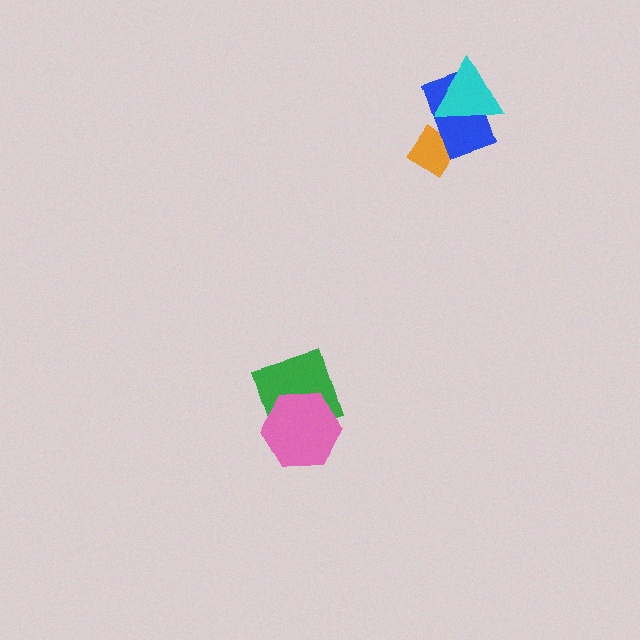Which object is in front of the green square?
The pink hexagon is in front of the green square.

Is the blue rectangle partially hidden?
Yes, it is partially covered by another shape.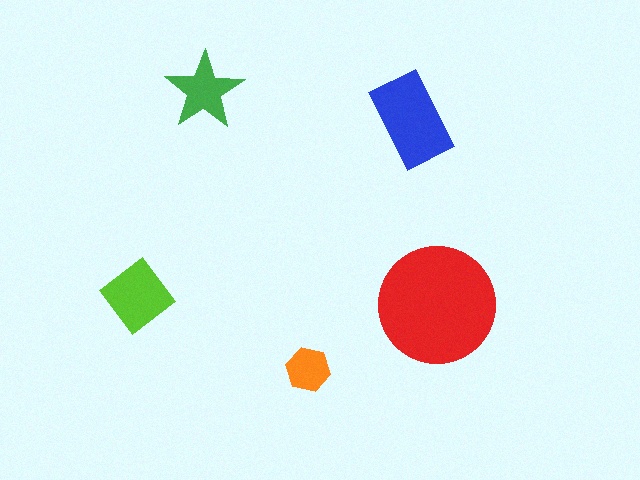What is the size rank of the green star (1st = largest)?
4th.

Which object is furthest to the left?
The lime diamond is leftmost.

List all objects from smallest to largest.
The orange hexagon, the green star, the lime diamond, the blue rectangle, the red circle.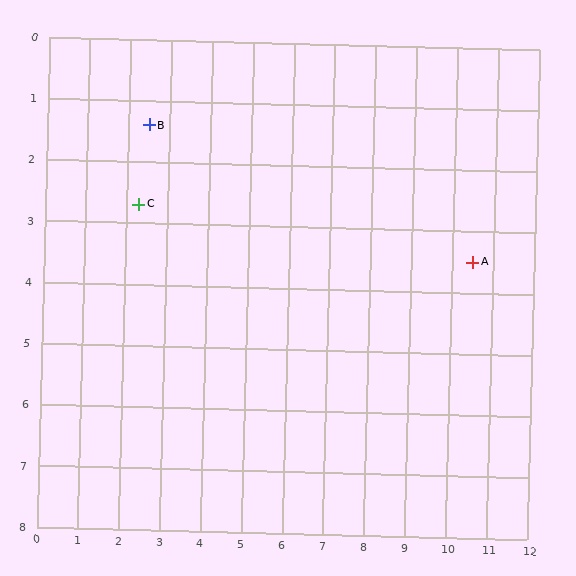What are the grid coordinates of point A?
Point A is at approximately (10.5, 3.5).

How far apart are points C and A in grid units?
Points C and A are about 8.2 grid units apart.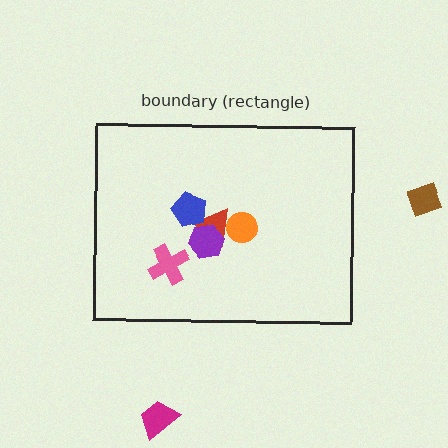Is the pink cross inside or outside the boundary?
Inside.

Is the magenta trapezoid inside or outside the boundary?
Outside.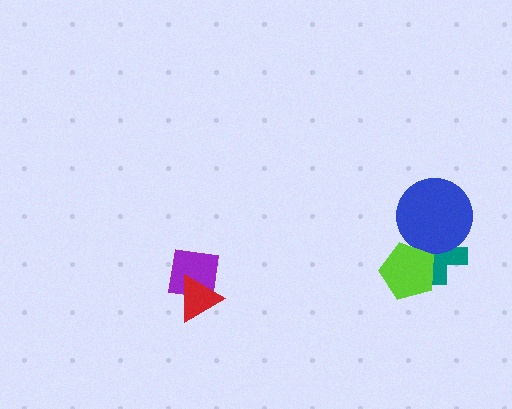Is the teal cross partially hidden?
Yes, it is partially covered by another shape.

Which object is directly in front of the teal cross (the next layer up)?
The blue circle is directly in front of the teal cross.